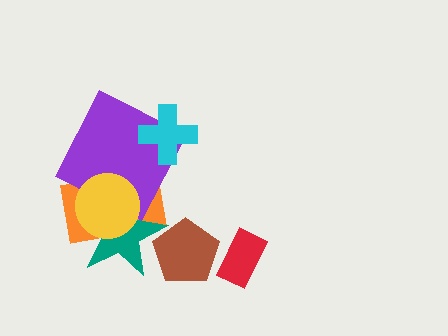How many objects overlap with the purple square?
4 objects overlap with the purple square.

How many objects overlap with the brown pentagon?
1 object overlaps with the brown pentagon.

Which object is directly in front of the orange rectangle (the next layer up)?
The purple square is directly in front of the orange rectangle.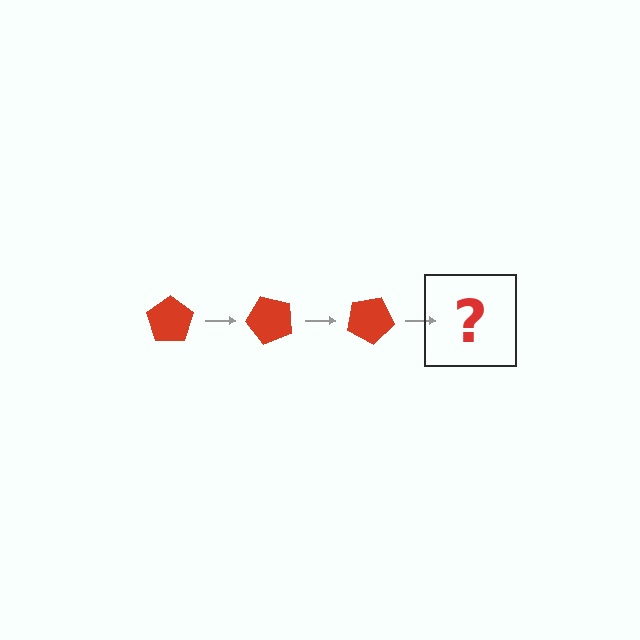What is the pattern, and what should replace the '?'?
The pattern is that the pentagon rotates 50 degrees each step. The '?' should be a red pentagon rotated 150 degrees.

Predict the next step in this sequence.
The next step is a red pentagon rotated 150 degrees.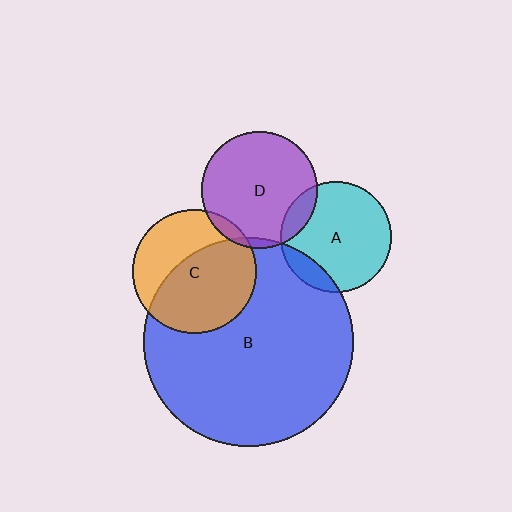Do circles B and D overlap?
Yes.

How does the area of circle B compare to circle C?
Approximately 2.8 times.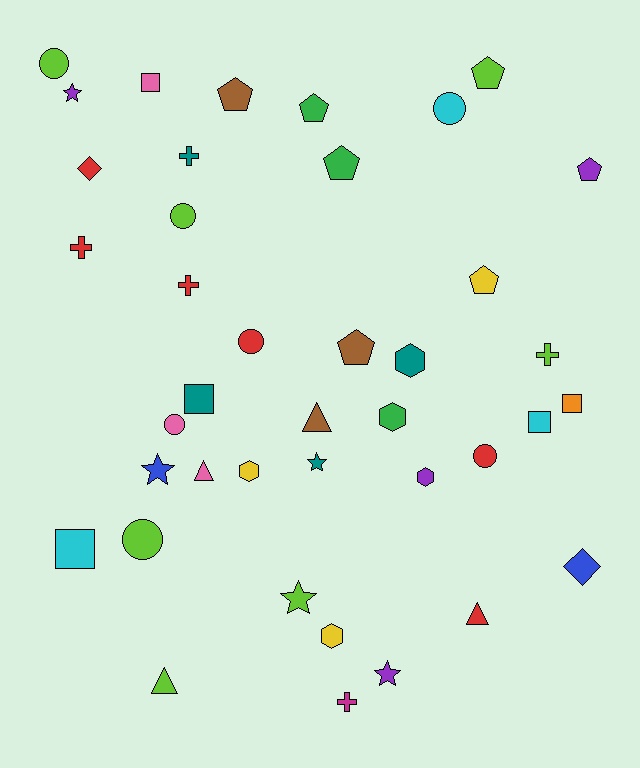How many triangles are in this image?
There are 4 triangles.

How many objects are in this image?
There are 40 objects.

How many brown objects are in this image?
There are 3 brown objects.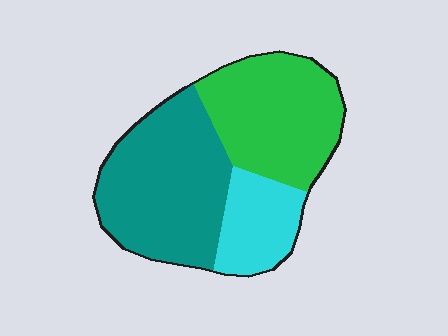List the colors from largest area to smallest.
From largest to smallest: teal, green, cyan.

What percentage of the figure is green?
Green takes up about three eighths (3/8) of the figure.